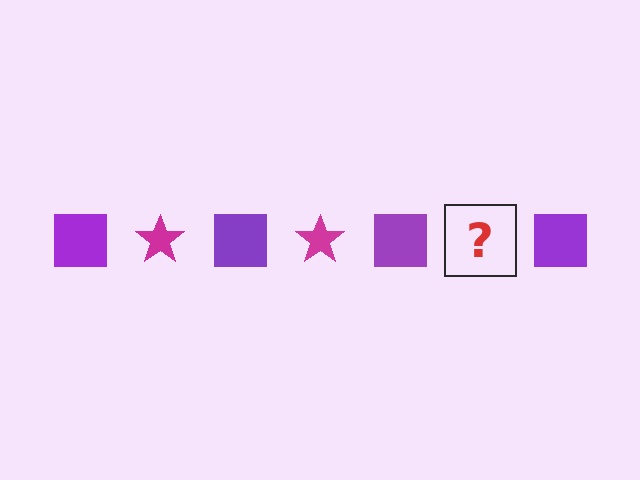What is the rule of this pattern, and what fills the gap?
The rule is that the pattern alternates between purple square and magenta star. The gap should be filled with a magenta star.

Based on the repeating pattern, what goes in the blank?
The blank should be a magenta star.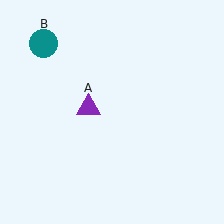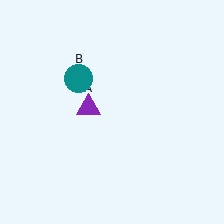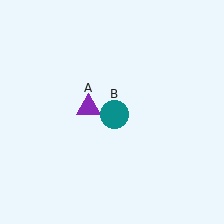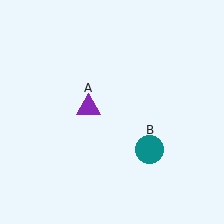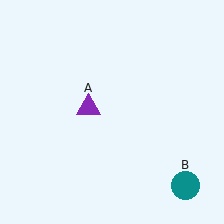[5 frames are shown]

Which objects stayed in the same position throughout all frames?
Purple triangle (object A) remained stationary.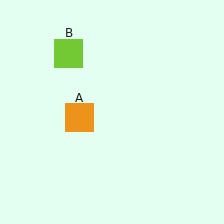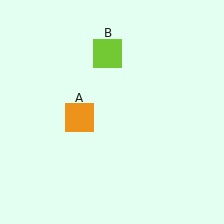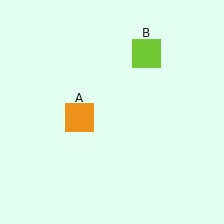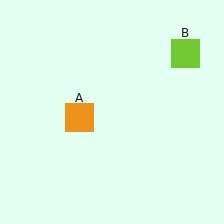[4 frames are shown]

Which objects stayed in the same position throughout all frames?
Orange square (object A) remained stationary.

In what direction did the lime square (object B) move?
The lime square (object B) moved right.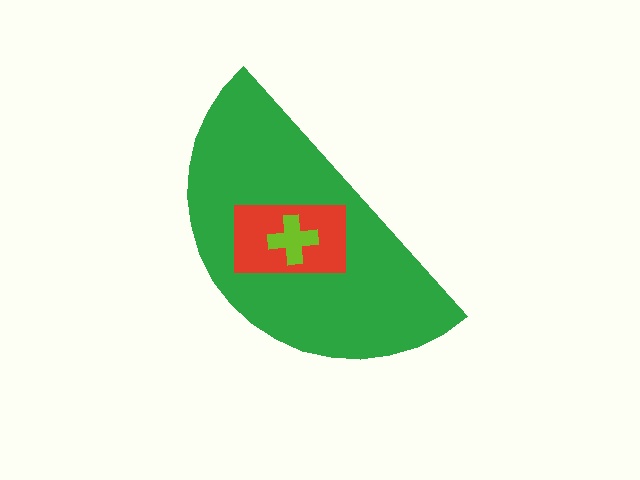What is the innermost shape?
The lime cross.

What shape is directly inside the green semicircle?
The red rectangle.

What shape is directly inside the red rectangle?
The lime cross.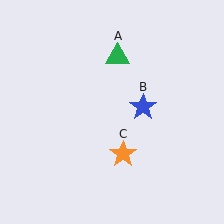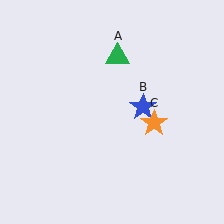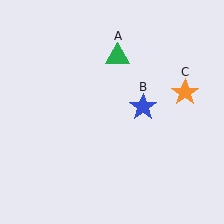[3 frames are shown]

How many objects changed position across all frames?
1 object changed position: orange star (object C).